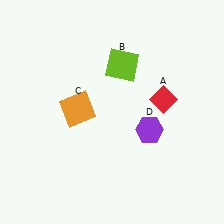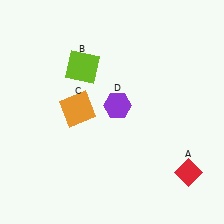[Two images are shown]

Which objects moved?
The objects that moved are: the red diamond (A), the lime square (B), the purple hexagon (D).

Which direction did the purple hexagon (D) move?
The purple hexagon (D) moved left.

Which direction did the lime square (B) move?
The lime square (B) moved left.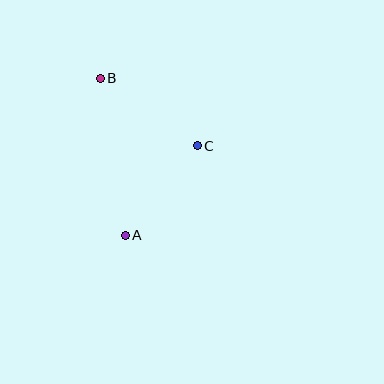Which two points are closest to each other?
Points A and C are closest to each other.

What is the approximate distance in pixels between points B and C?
The distance between B and C is approximately 118 pixels.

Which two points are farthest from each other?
Points A and B are farthest from each other.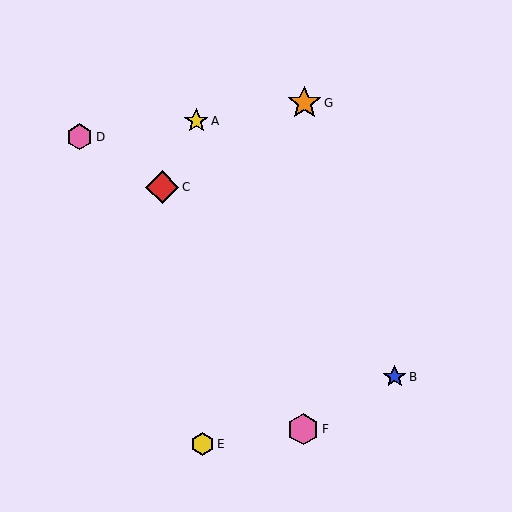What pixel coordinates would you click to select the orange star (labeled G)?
Click at (304, 103) to select the orange star G.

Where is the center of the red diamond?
The center of the red diamond is at (162, 187).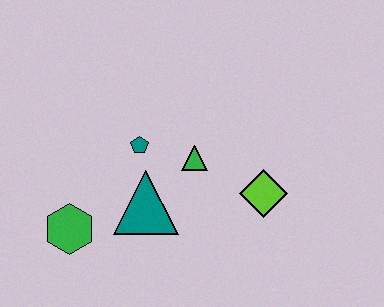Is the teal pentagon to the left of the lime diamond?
Yes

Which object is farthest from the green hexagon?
The lime diamond is farthest from the green hexagon.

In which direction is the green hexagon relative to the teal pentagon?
The green hexagon is below the teal pentagon.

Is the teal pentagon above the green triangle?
Yes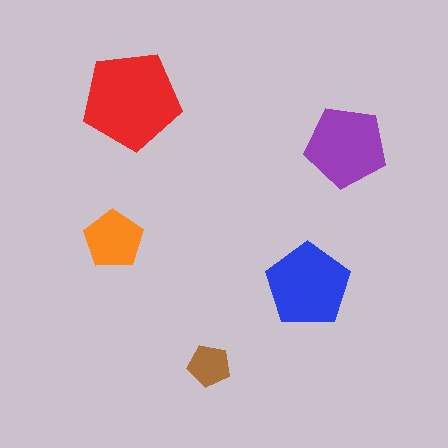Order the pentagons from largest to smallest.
the red one, the blue one, the purple one, the orange one, the brown one.